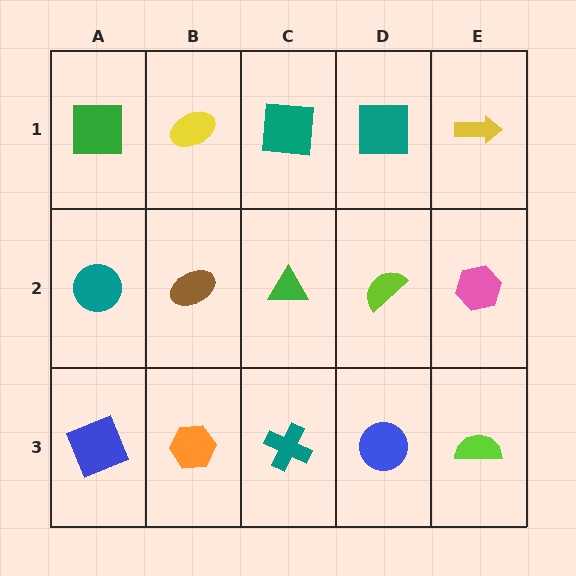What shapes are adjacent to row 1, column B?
A brown ellipse (row 2, column B), a green square (row 1, column A), a teal square (row 1, column C).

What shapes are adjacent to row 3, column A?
A teal circle (row 2, column A), an orange hexagon (row 3, column B).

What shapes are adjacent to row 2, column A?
A green square (row 1, column A), a blue square (row 3, column A), a brown ellipse (row 2, column B).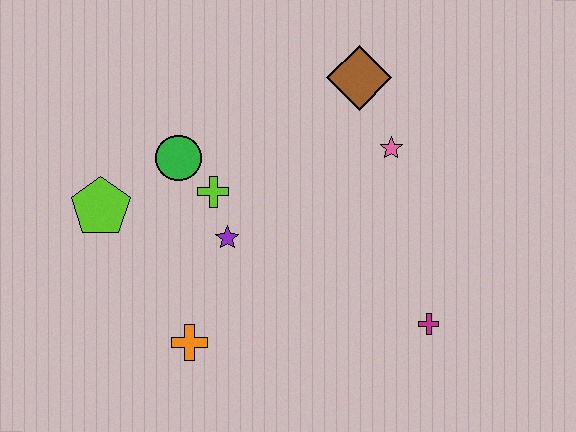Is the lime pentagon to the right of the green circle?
No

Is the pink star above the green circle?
Yes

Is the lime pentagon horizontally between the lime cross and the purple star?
No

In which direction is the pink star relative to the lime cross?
The pink star is to the right of the lime cross.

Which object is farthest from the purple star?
The magenta cross is farthest from the purple star.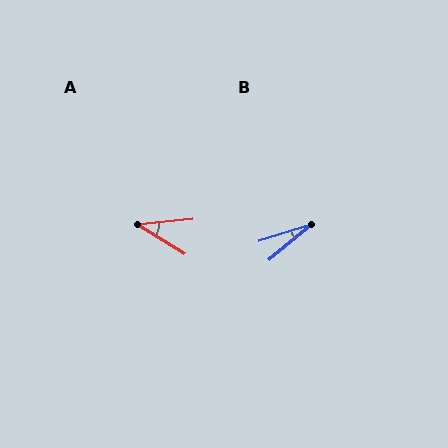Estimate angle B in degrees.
Approximately 23 degrees.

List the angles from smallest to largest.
B (23°), A (37°).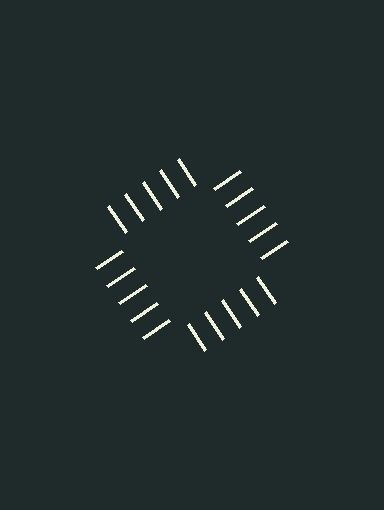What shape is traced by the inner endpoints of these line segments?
An illusory square — the line segments terminate on its edges but no continuous stroke is drawn.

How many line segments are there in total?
20 — 5 along each of the 4 edges.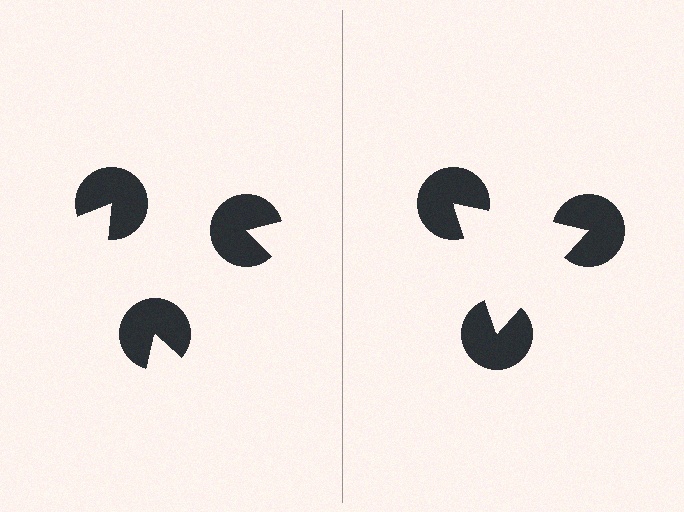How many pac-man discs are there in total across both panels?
6 — 3 on each side.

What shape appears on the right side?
An illusory triangle.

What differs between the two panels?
The pac-man discs are positioned identically on both sides; only the wedge orientations differ. On the right they align to a triangle; on the left they are misaligned.